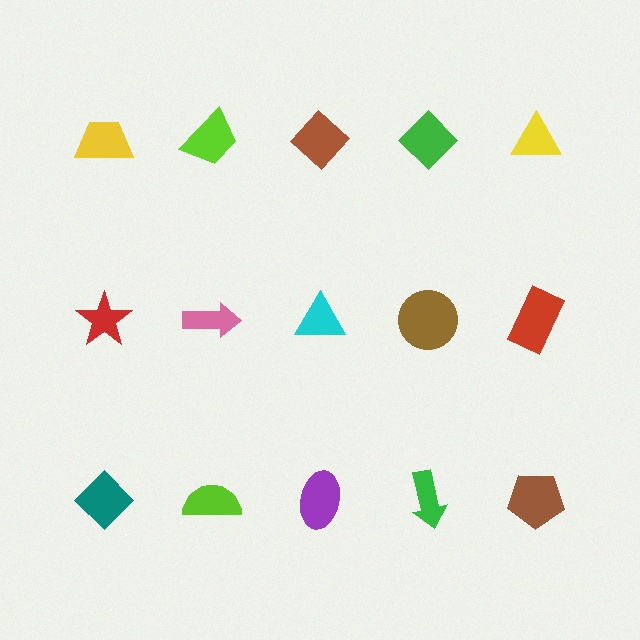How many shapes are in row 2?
5 shapes.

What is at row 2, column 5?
A red rectangle.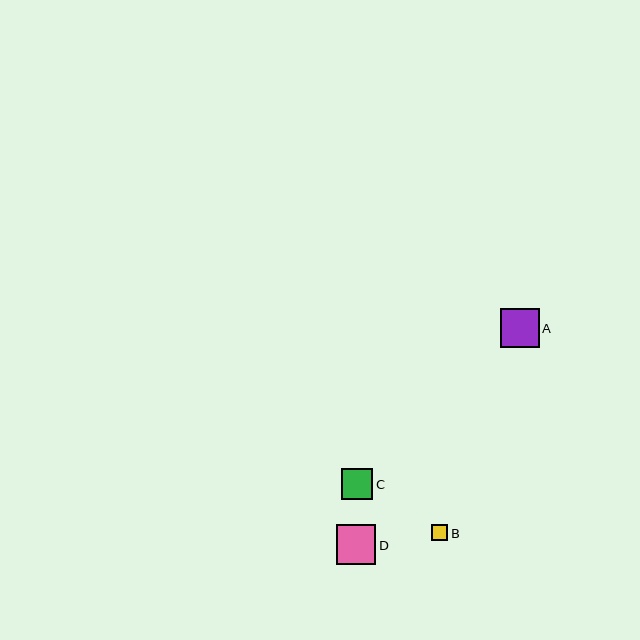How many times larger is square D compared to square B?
Square D is approximately 2.5 times the size of square B.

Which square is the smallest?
Square B is the smallest with a size of approximately 16 pixels.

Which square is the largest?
Square D is the largest with a size of approximately 39 pixels.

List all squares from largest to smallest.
From largest to smallest: D, A, C, B.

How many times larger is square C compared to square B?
Square C is approximately 2.0 times the size of square B.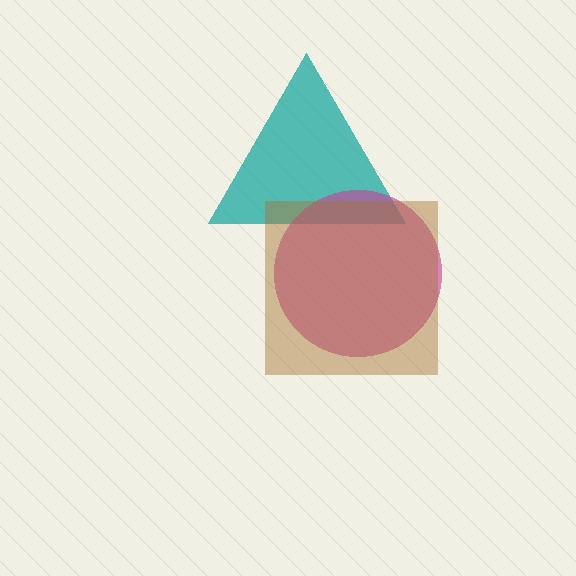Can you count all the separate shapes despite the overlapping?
Yes, there are 3 separate shapes.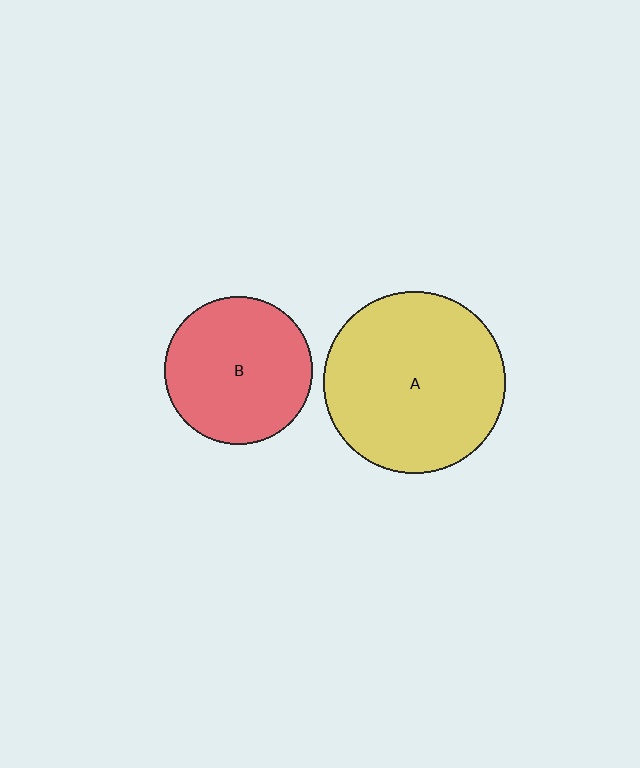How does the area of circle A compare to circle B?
Approximately 1.5 times.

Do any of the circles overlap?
No, none of the circles overlap.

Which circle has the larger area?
Circle A (yellow).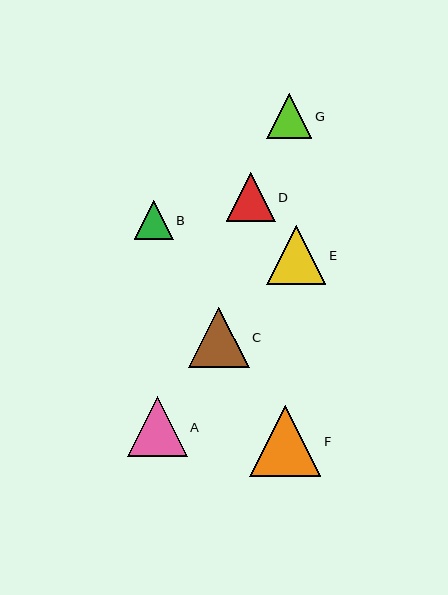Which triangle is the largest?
Triangle F is the largest with a size of approximately 71 pixels.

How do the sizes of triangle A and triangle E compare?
Triangle A and triangle E are approximately the same size.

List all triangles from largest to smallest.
From largest to smallest: F, C, A, E, D, G, B.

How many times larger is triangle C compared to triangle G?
Triangle C is approximately 1.3 times the size of triangle G.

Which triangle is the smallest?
Triangle B is the smallest with a size of approximately 39 pixels.